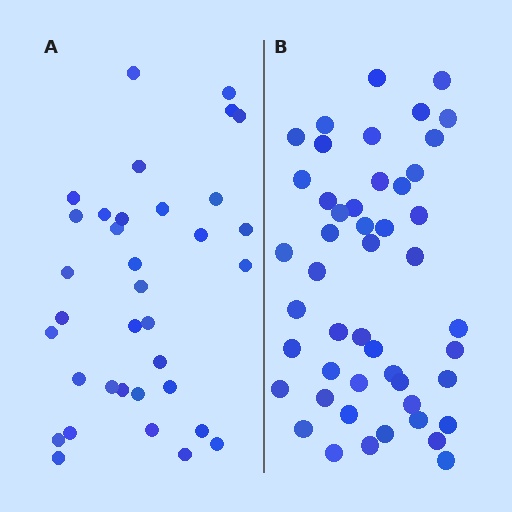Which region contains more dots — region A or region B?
Region B (the right region) has more dots.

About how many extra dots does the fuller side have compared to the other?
Region B has approximately 15 more dots than region A.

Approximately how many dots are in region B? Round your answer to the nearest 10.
About 50 dots. (The exact count is 48, which rounds to 50.)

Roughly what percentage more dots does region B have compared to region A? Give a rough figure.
About 35% more.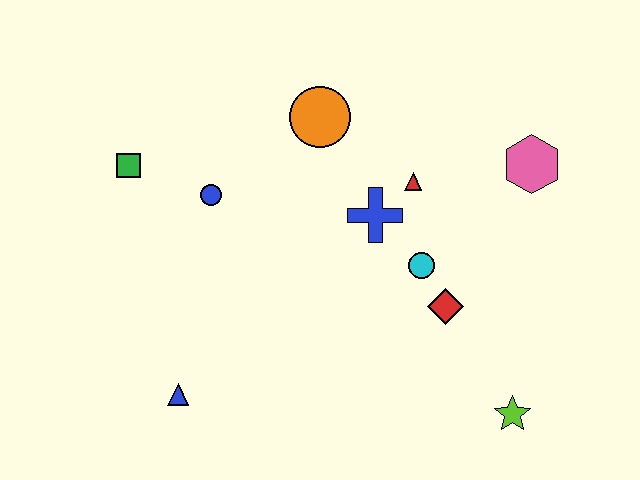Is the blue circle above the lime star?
Yes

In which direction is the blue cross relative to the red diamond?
The blue cross is above the red diamond.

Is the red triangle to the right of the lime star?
No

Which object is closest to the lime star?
The red diamond is closest to the lime star.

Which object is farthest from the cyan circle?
The green square is farthest from the cyan circle.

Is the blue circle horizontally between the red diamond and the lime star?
No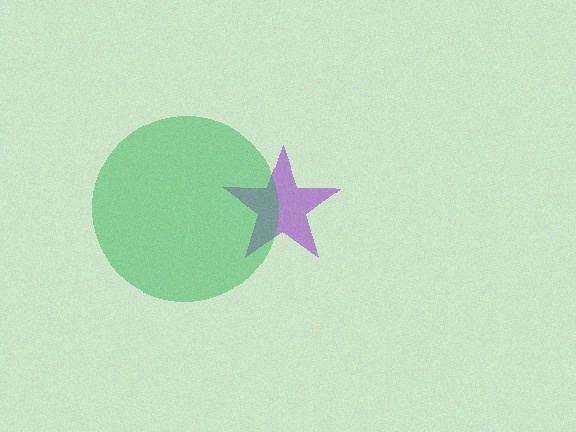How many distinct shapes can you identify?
There are 2 distinct shapes: a purple star, a green circle.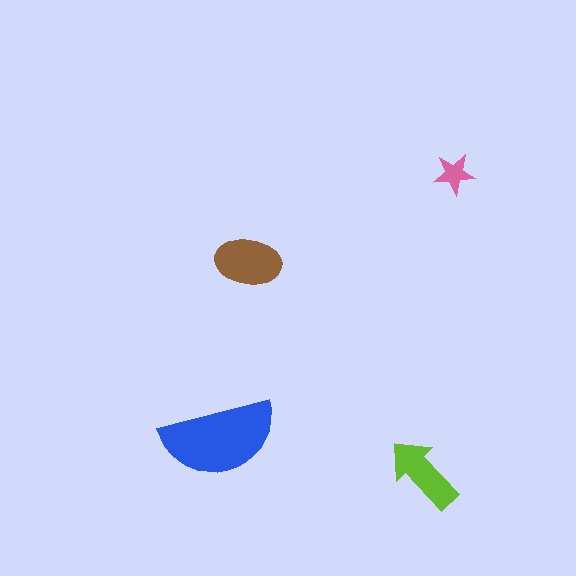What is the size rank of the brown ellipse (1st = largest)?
2nd.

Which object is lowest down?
The lime arrow is bottommost.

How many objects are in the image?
There are 4 objects in the image.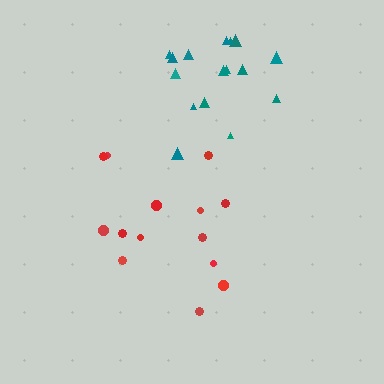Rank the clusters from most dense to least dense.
red, teal.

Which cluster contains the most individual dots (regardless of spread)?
Teal (16).